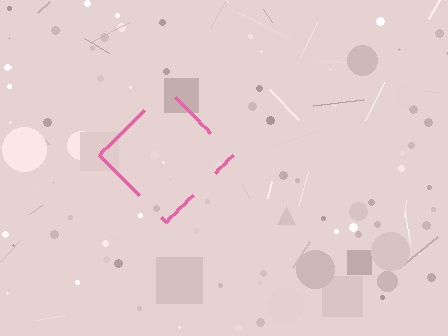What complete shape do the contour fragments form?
The contour fragments form a diamond.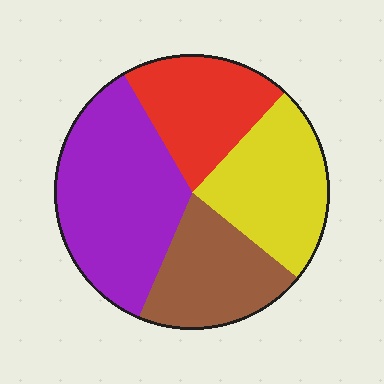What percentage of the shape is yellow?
Yellow covers roughly 25% of the shape.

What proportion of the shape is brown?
Brown covers around 20% of the shape.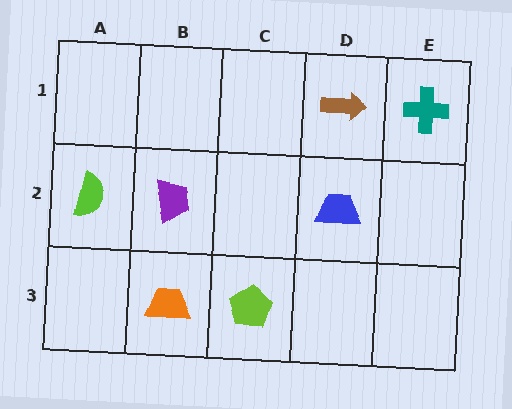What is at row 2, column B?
A purple trapezoid.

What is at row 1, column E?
A teal cross.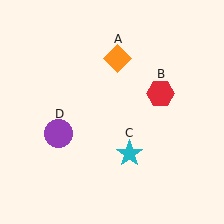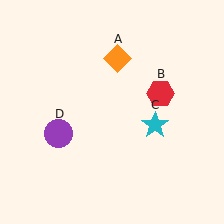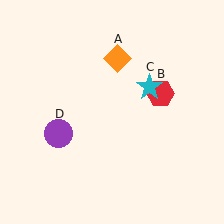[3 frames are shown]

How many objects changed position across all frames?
1 object changed position: cyan star (object C).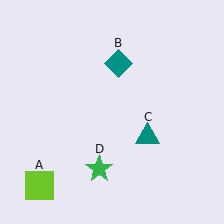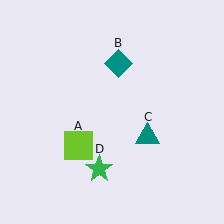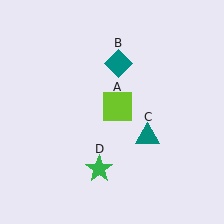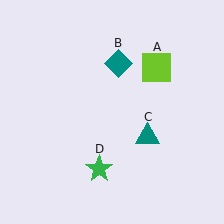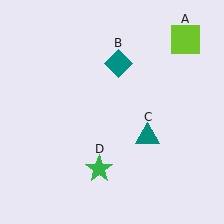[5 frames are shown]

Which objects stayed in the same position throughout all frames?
Teal diamond (object B) and teal triangle (object C) and green star (object D) remained stationary.